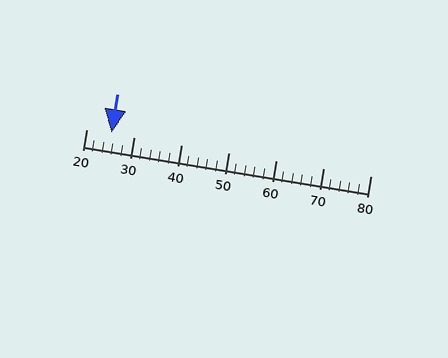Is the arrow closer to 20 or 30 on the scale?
The arrow is closer to 30.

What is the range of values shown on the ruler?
The ruler shows values from 20 to 80.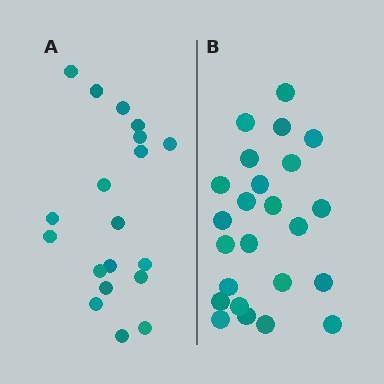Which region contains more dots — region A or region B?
Region B (the right region) has more dots.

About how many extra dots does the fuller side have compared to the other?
Region B has about 5 more dots than region A.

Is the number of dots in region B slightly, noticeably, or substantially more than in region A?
Region B has noticeably more, but not dramatically so. The ratio is roughly 1.3 to 1.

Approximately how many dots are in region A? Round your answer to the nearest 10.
About 20 dots. (The exact count is 19, which rounds to 20.)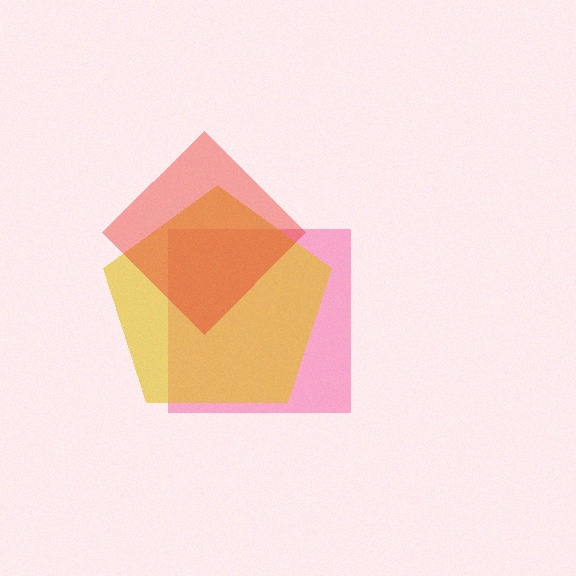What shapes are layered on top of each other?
The layered shapes are: a pink square, a yellow pentagon, a red diamond.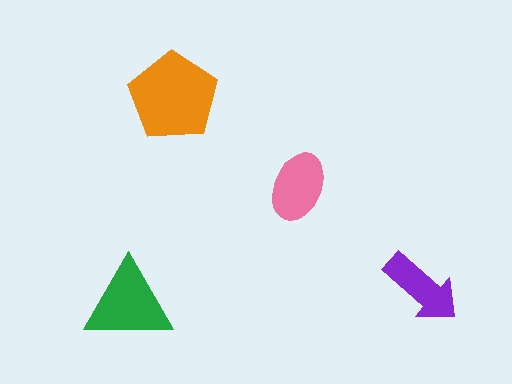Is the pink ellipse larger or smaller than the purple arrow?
Larger.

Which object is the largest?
The orange pentagon.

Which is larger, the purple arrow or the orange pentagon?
The orange pentagon.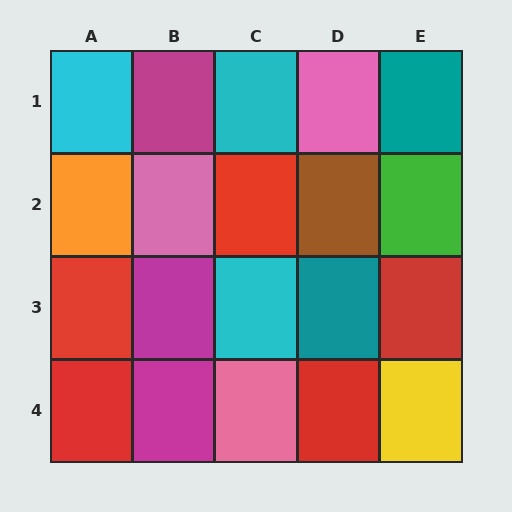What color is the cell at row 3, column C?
Cyan.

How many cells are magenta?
3 cells are magenta.